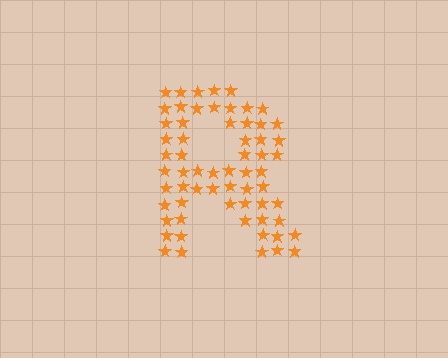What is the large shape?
The large shape is the letter R.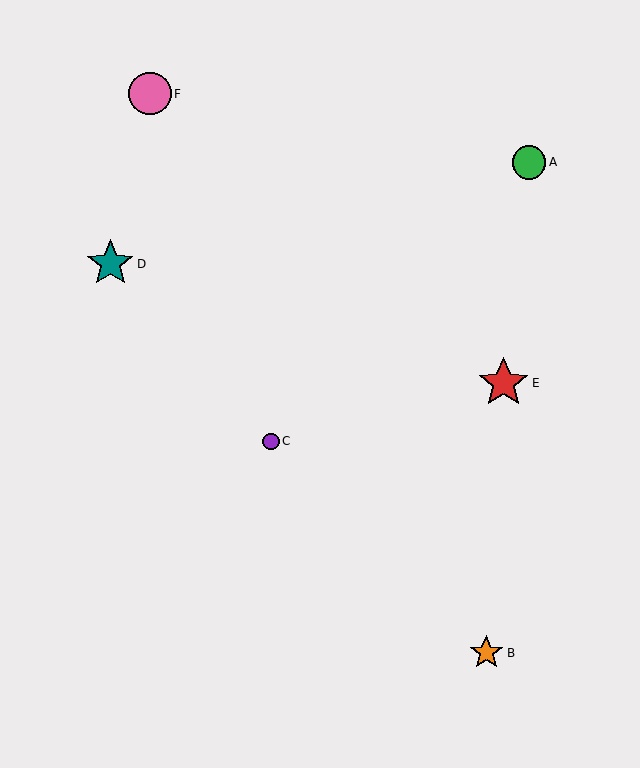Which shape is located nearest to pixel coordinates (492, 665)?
The orange star (labeled B) at (486, 653) is nearest to that location.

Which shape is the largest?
The red star (labeled E) is the largest.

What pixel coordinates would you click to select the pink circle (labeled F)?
Click at (150, 94) to select the pink circle F.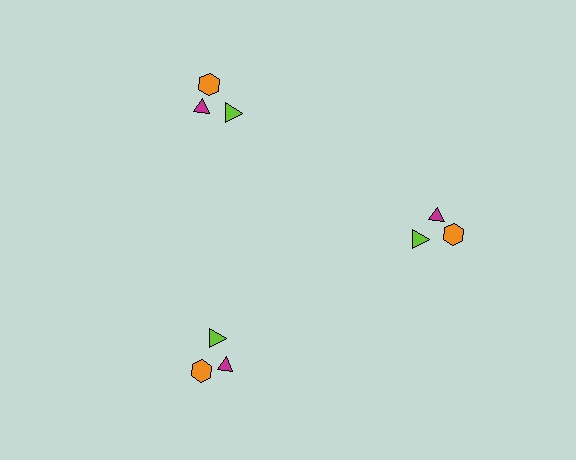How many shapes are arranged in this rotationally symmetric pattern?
There are 9 shapes, arranged in 3 groups of 3.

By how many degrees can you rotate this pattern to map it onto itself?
The pattern maps onto itself every 120 degrees of rotation.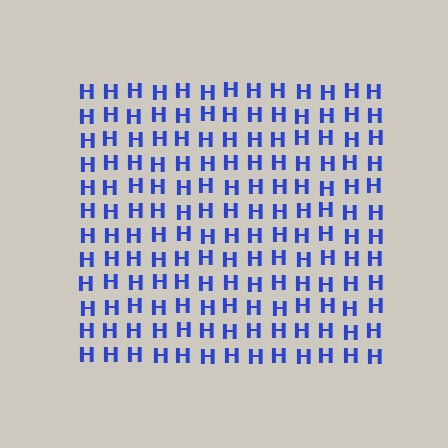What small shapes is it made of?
It is made of small letter H's.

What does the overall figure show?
The overall figure shows a square.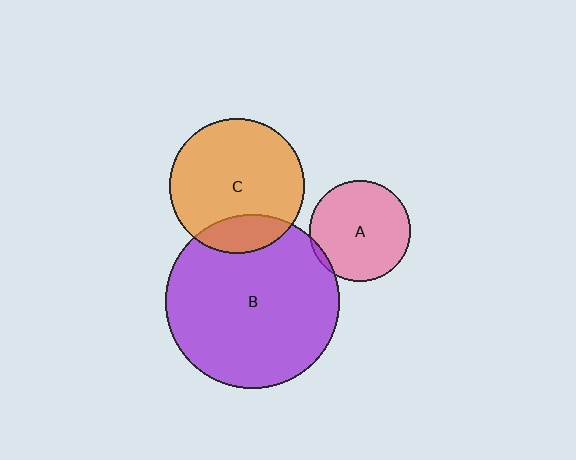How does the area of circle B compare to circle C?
Approximately 1.7 times.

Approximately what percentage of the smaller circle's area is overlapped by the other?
Approximately 5%.